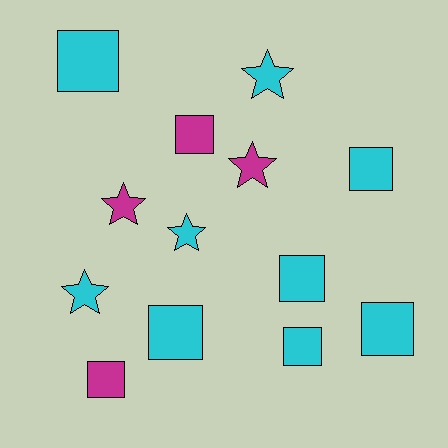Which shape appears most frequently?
Square, with 8 objects.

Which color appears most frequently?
Cyan, with 9 objects.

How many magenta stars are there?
There are 2 magenta stars.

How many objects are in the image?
There are 13 objects.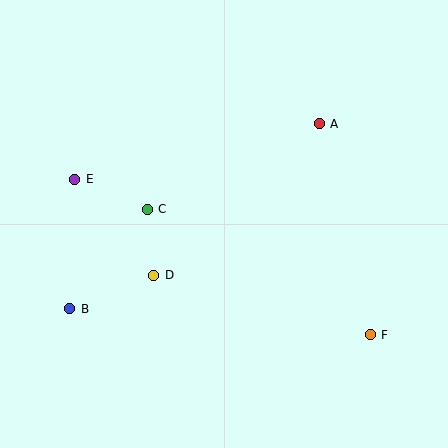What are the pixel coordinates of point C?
Point C is at (147, 209).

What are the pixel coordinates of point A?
Point A is at (319, 124).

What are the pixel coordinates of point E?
Point E is at (75, 179).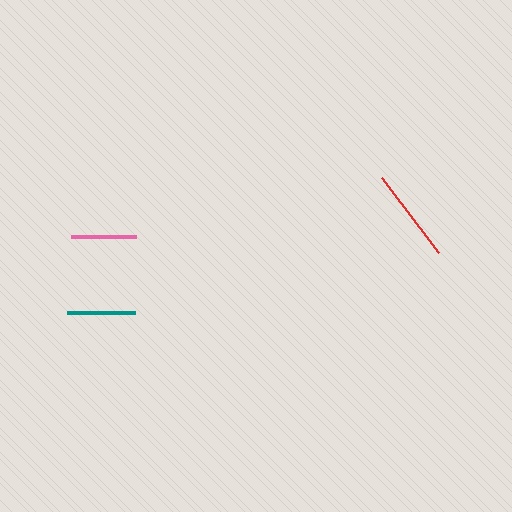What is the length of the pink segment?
The pink segment is approximately 65 pixels long.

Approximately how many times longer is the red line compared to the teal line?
The red line is approximately 1.4 times the length of the teal line.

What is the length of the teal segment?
The teal segment is approximately 68 pixels long.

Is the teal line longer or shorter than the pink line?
The teal line is longer than the pink line.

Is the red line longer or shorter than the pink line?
The red line is longer than the pink line.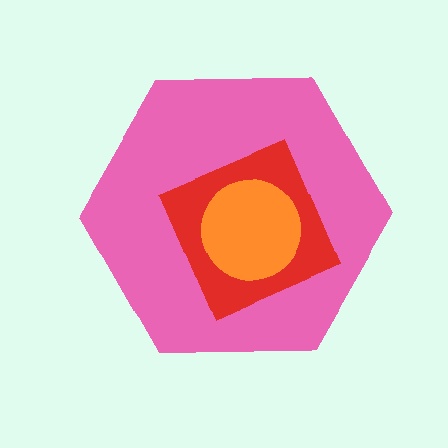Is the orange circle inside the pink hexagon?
Yes.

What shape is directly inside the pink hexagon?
The red diamond.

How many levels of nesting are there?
3.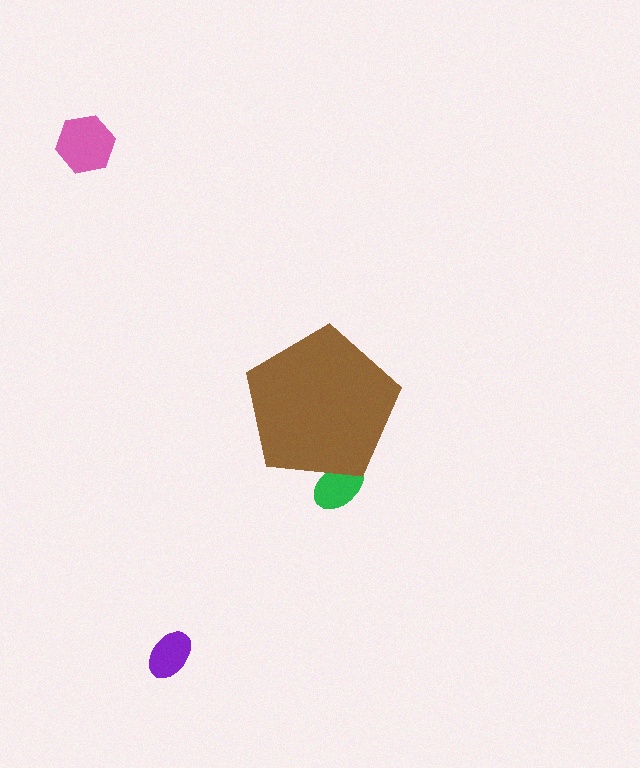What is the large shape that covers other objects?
A brown pentagon.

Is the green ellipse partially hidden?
Yes, the green ellipse is partially hidden behind the brown pentagon.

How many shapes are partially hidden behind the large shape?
1 shape is partially hidden.